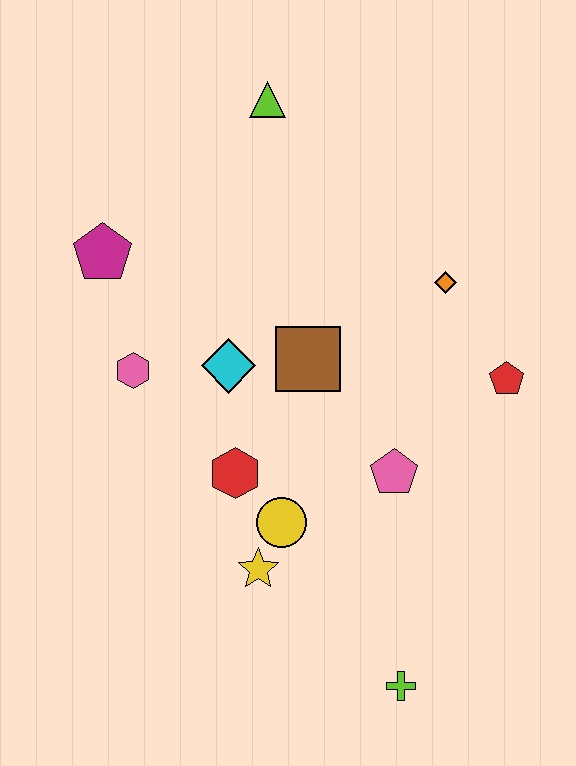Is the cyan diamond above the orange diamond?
No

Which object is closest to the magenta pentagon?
The pink hexagon is closest to the magenta pentagon.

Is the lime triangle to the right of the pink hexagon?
Yes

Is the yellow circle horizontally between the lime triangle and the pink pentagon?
Yes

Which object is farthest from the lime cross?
The lime triangle is farthest from the lime cross.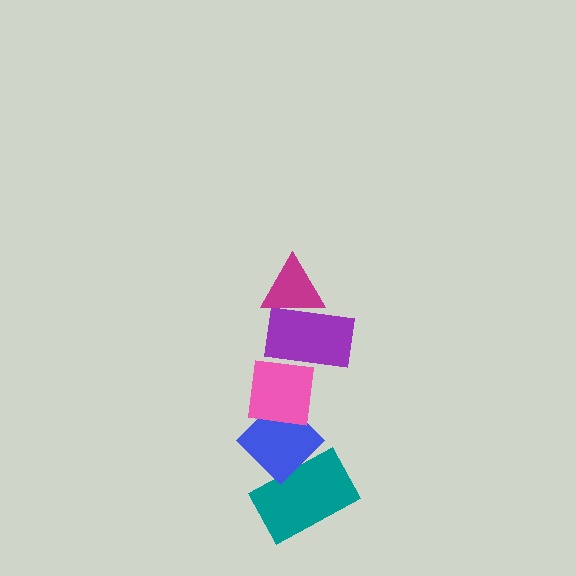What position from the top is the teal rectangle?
The teal rectangle is 5th from the top.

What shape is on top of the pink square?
The purple rectangle is on top of the pink square.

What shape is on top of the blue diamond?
The pink square is on top of the blue diamond.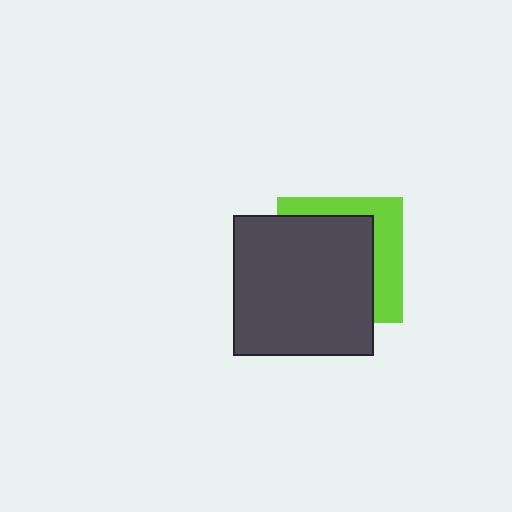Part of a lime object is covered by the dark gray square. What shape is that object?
It is a square.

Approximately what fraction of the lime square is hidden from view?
Roughly 65% of the lime square is hidden behind the dark gray square.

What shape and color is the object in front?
The object in front is a dark gray square.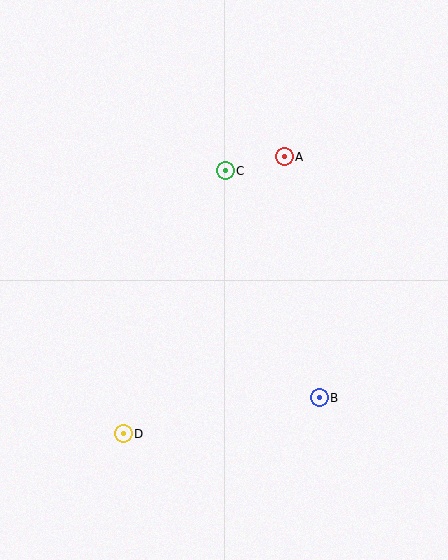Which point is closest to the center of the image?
Point C at (225, 171) is closest to the center.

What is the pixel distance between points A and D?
The distance between A and D is 320 pixels.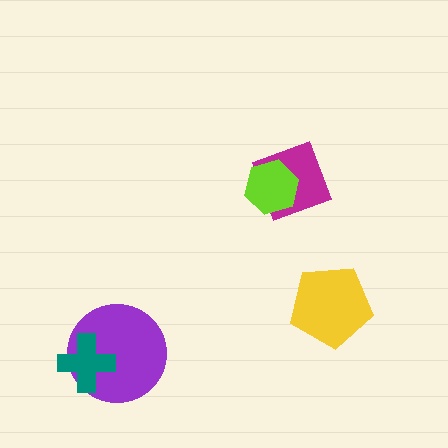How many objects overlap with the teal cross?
1 object overlaps with the teal cross.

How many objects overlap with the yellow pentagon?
0 objects overlap with the yellow pentagon.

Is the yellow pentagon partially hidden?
No, no other shape covers it.